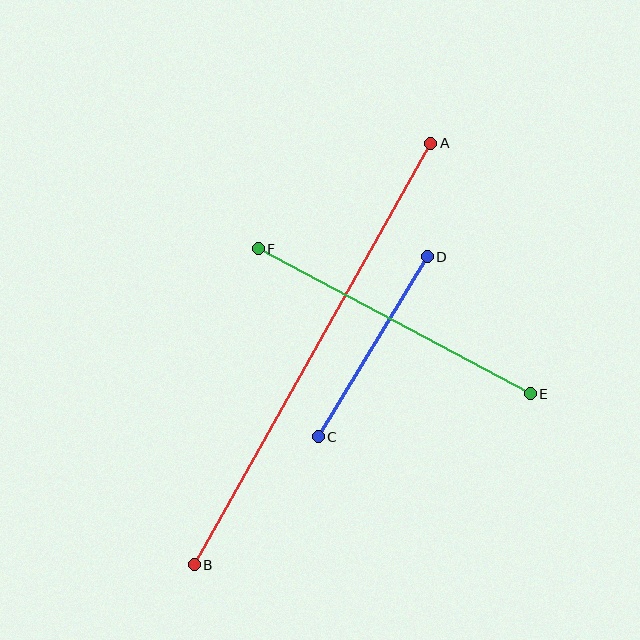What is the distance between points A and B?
The distance is approximately 483 pixels.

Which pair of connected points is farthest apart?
Points A and B are farthest apart.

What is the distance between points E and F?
The distance is approximately 308 pixels.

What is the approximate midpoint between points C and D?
The midpoint is at approximately (373, 347) pixels.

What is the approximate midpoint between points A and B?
The midpoint is at approximately (313, 354) pixels.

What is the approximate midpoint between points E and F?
The midpoint is at approximately (394, 321) pixels.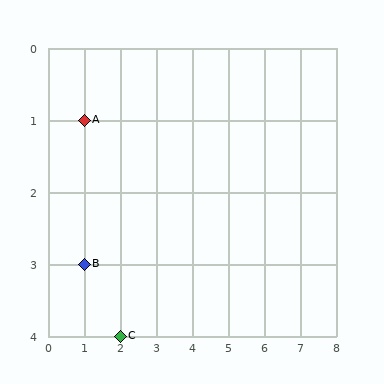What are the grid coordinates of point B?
Point B is at grid coordinates (1, 3).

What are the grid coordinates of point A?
Point A is at grid coordinates (1, 1).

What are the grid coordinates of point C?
Point C is at grid coordinates (2, 4).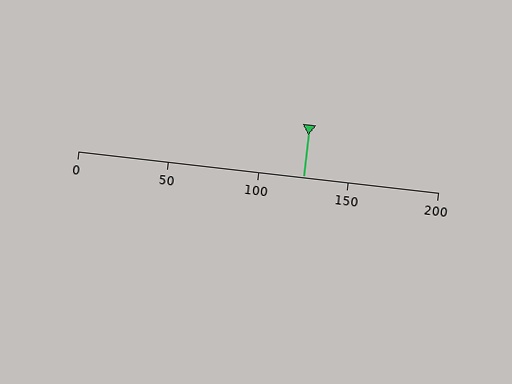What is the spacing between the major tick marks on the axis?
The major ticks are spaced 50 apart.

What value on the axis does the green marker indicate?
The marker indicates approximately 125.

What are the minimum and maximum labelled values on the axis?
The axis runs from 0 to 200.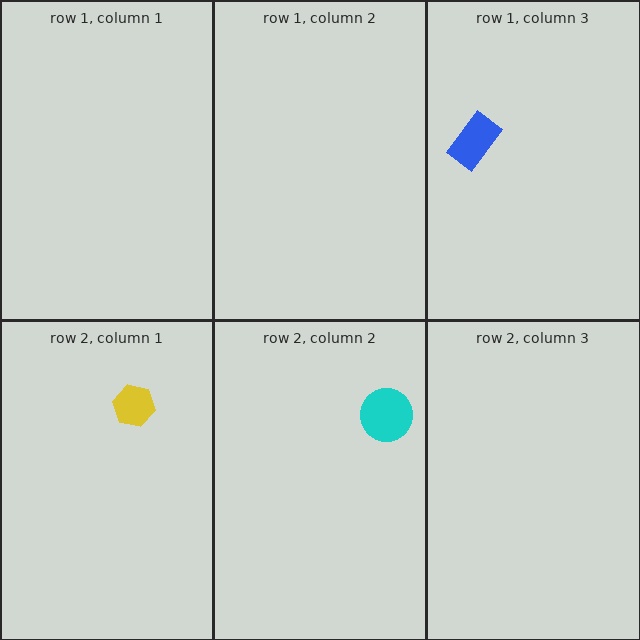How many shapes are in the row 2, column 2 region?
1.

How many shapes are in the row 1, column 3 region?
1.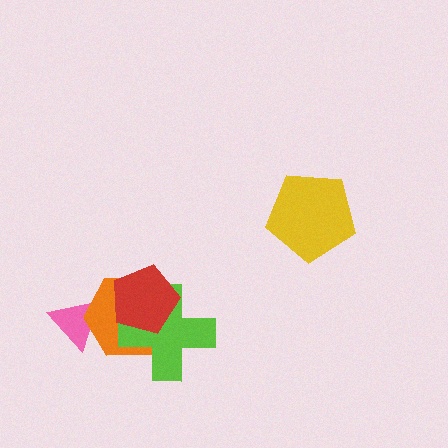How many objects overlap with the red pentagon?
2 objects overlap with the red pentagon.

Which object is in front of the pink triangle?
The orange hexagon is in front of the pink triangle.